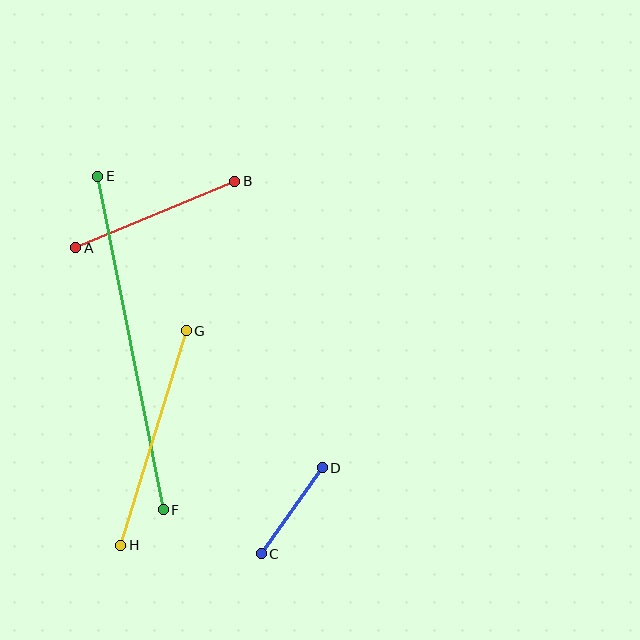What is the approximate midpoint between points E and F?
The midpoint is at approximately (131, 343) pixels.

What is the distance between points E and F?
The distance is approximately 340 pixels.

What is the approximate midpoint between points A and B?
The midpoint is at approximately (155, 215) pixels.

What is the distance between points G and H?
The distance is approximately 224 pixels.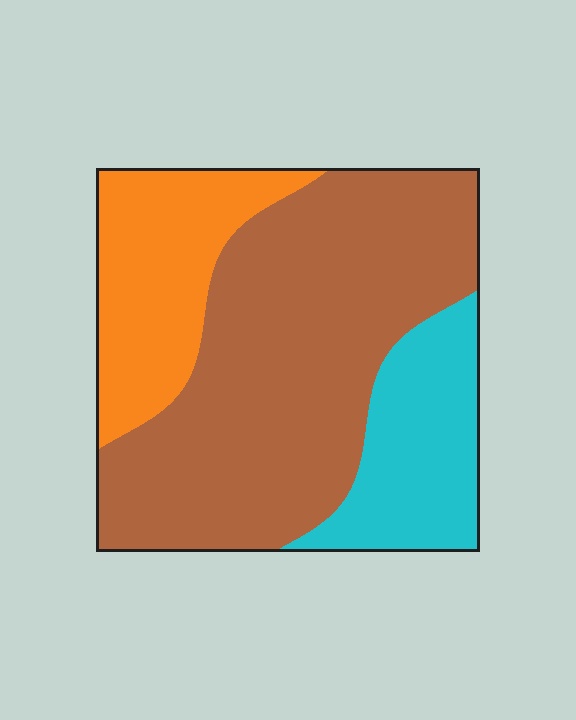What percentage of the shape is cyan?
Cyan takes up about one fifth (1/5) of the shape.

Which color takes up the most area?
Brown, at roughly 60%.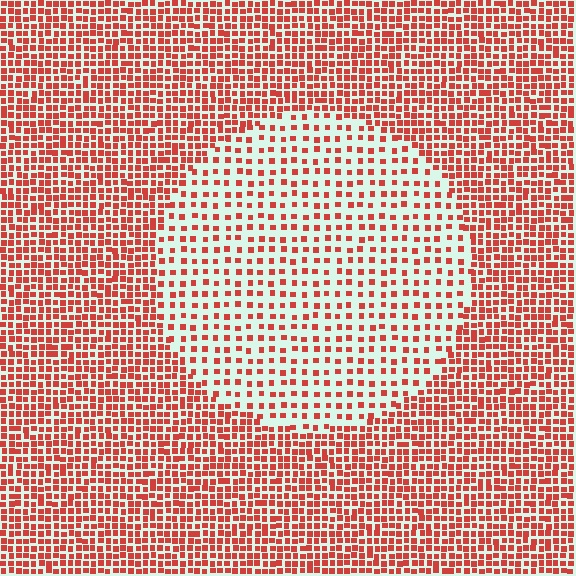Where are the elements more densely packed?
The elements are more densely packed outside the circle boundary.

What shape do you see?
I see a circle.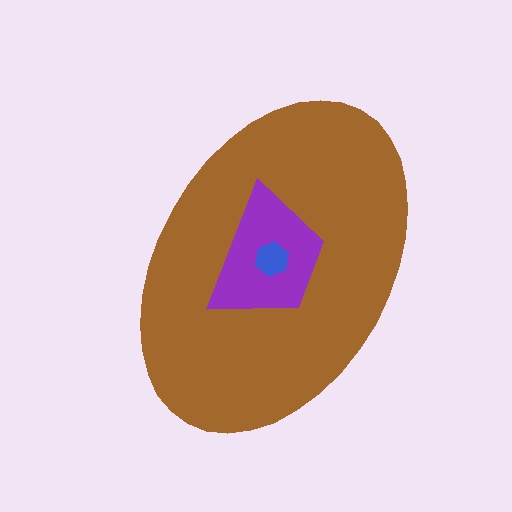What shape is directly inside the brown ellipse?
The purple trapezoid.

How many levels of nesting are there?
3.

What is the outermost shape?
The brown ellipse.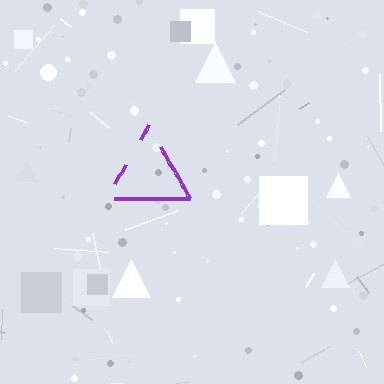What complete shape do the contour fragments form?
The contour fragments form a triangle.